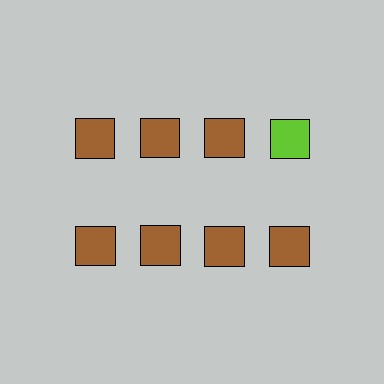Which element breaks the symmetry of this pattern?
The lime square in the top row, second from right column breaks the symmetry. All other shapes are brown squares.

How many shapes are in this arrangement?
There are 8 shapes arranged in a grid pattern.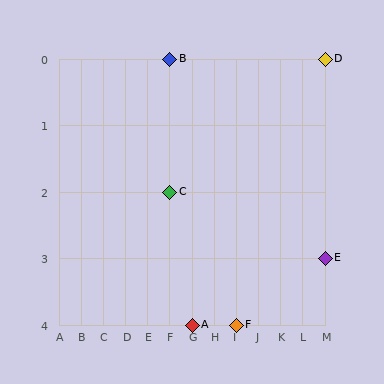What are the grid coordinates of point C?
Point C is at grid coordinates (F, 2).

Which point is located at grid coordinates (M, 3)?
Point E is at (M, 3).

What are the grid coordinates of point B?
Point B is at grid coordinates (F, 0).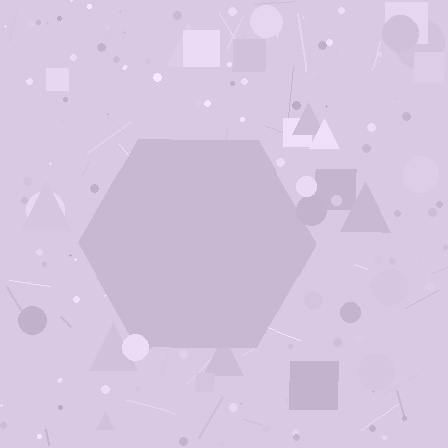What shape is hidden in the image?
A hexagon is hidden in the image.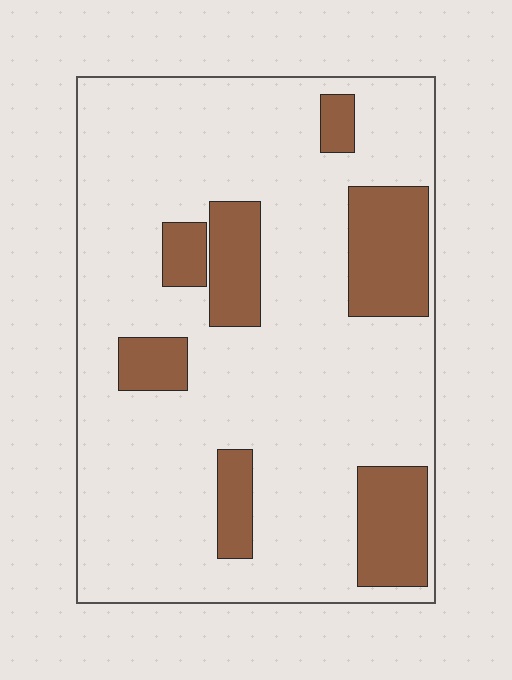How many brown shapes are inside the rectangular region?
7.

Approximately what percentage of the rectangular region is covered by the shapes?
Approximately 20%.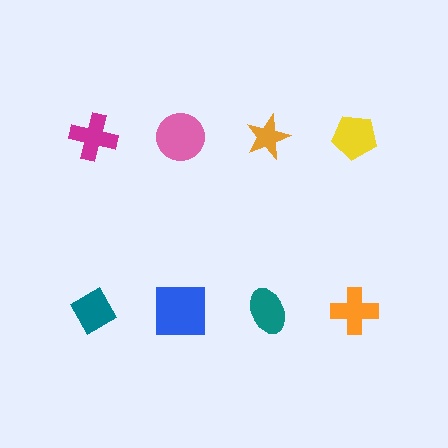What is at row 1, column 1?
A magenta cross.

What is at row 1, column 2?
A pink circle.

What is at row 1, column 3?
An orange star.